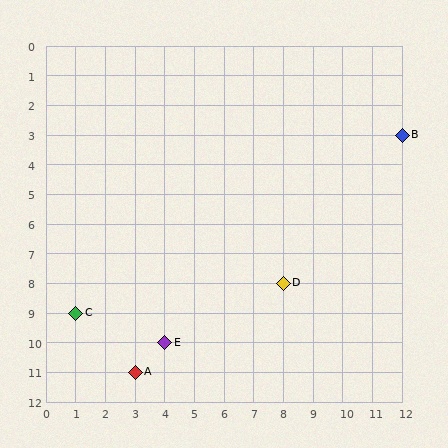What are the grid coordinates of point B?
Point B is at grid coordinates (12, 3).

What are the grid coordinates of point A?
Point A is at grid coordinates (3, 11).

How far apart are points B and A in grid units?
Points B and A are 9 columns and 8 rows apart (about 12.0 grid units diagonally).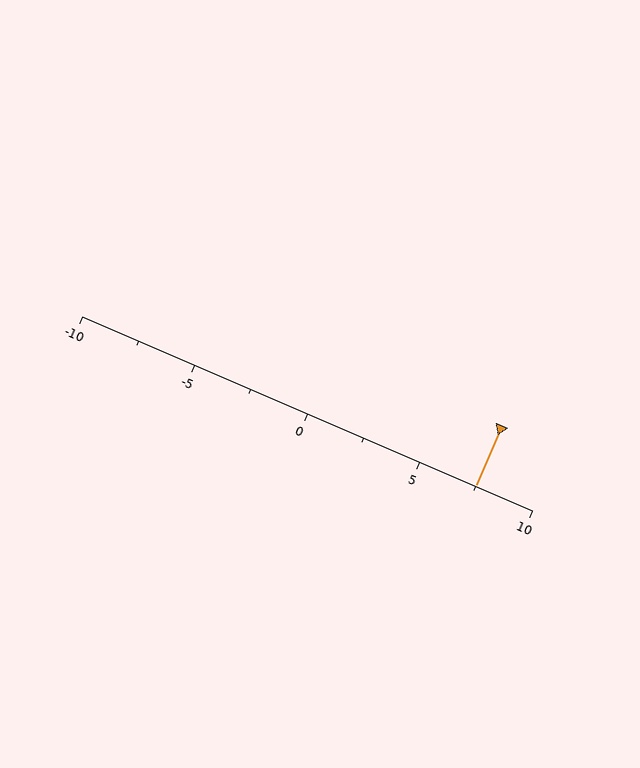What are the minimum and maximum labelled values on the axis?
The axis runs from -10 to 10.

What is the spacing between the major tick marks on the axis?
The major ticks are spaced 5 apart.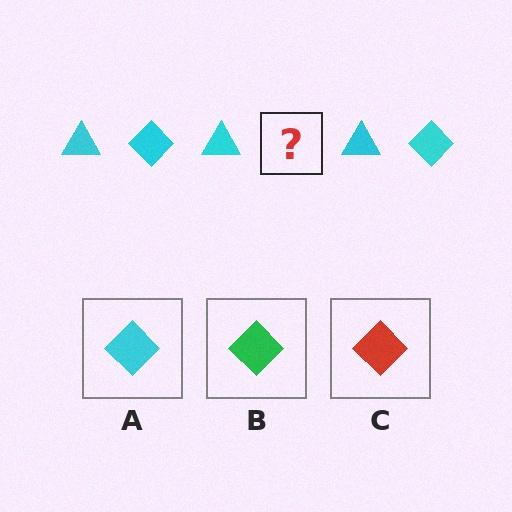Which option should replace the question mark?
Option A.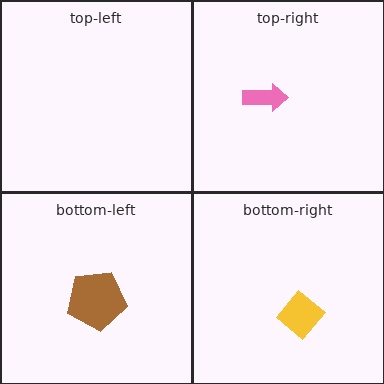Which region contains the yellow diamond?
The bottom-right region.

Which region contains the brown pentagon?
The bottom-left region.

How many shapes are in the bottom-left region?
1.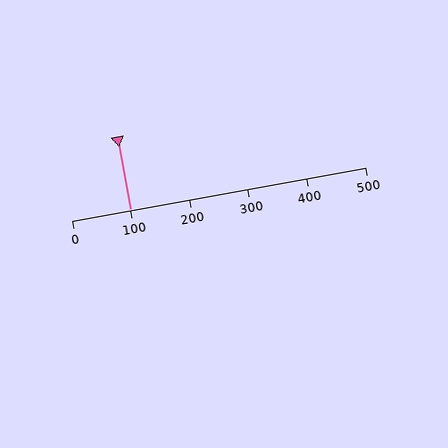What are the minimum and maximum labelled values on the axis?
The axis runs from 0 to 500.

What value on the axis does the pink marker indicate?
The marker indicates approximately 100.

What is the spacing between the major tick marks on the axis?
The major ticks are spaced 100 apart.